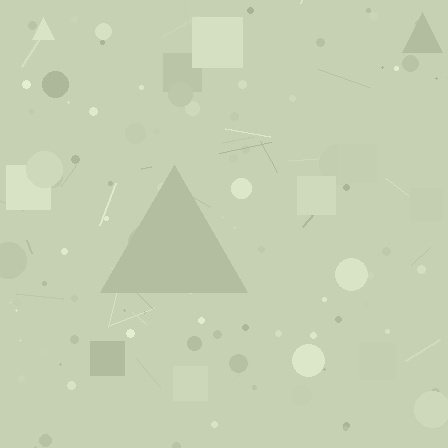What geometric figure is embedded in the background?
A triangle is embedded in the background.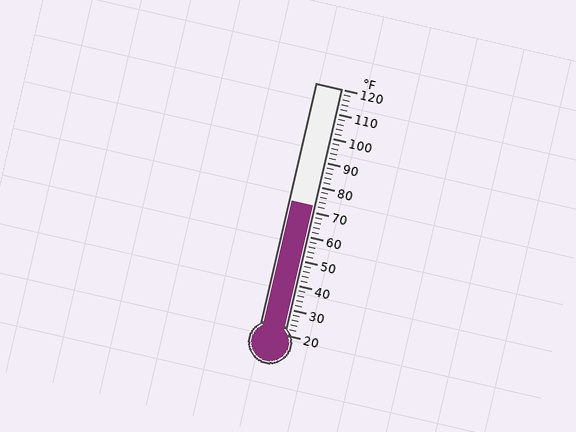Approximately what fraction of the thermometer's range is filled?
The thermometer is filled to approximately 50% of its range.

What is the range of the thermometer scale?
The thermometer scale ranges from 20°F to 120°F.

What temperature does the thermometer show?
The thermometer shows approximately 72°F.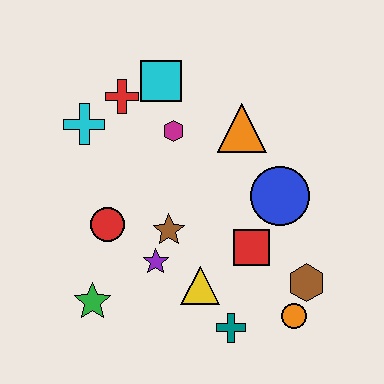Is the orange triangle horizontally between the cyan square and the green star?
No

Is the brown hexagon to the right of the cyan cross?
Yes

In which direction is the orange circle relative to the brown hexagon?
The orange circle is below the brown hexagon.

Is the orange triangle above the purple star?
Yes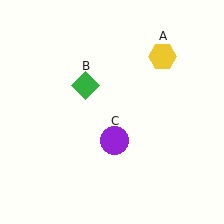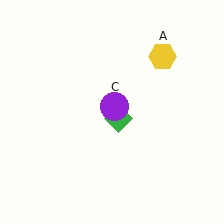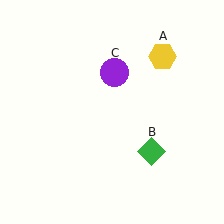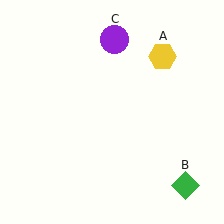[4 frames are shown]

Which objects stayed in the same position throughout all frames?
Yellow hexagon (object A) remained stationary.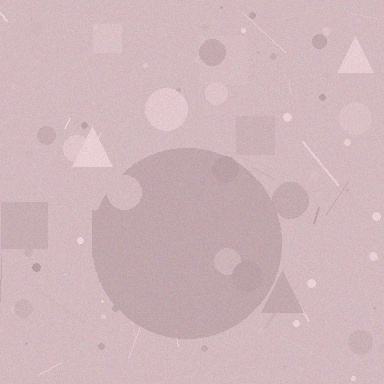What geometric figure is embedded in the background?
A circle is embedded in the background.